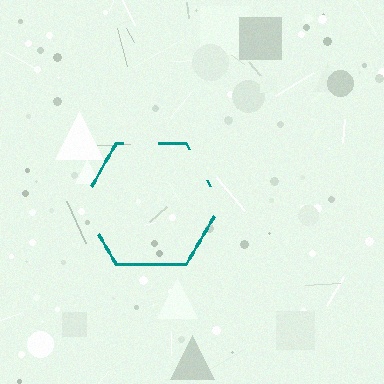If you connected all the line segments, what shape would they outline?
They would outline a hexagon.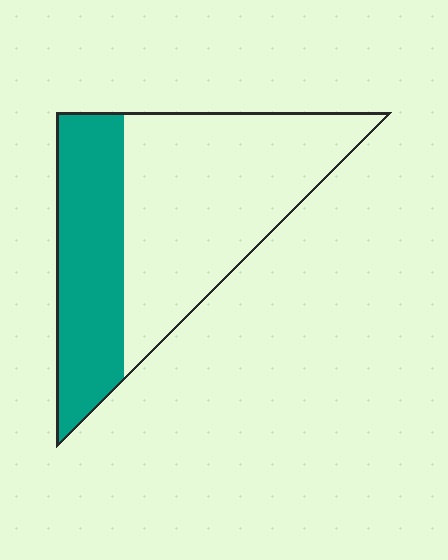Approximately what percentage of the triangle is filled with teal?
Approximately 35%.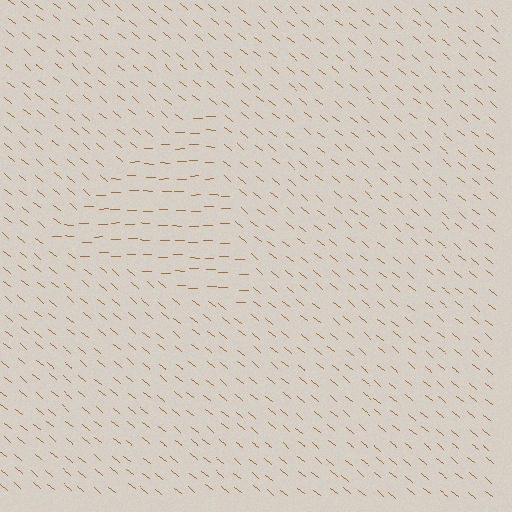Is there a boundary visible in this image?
Yes, there is a texture boundary formed by a change in line orientation.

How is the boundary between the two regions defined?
The boundary is defined purely by a change in line orientation (approximately 40 degrees difference). All lines are the same color and thickness.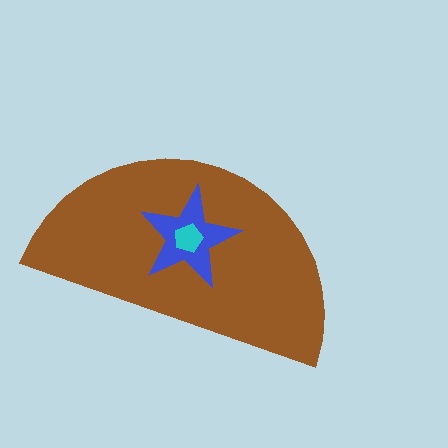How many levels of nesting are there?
3.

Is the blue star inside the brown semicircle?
Yes.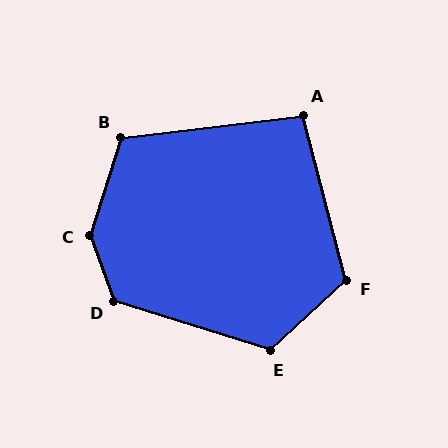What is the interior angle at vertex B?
Approximately 114 degrees (obtuse).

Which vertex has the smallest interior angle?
A, at approximately 98 degrees.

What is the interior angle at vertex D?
Approximately 127 degrees (obtuse).